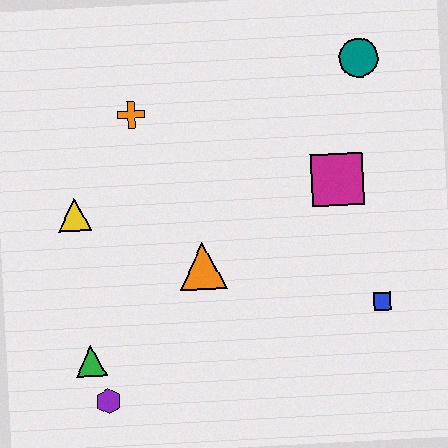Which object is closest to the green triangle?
The purple hexagon is closest to the green triangle.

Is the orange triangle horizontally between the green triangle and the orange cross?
No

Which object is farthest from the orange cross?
The blue square is farthest from the orange cross.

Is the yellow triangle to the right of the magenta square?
No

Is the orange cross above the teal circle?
No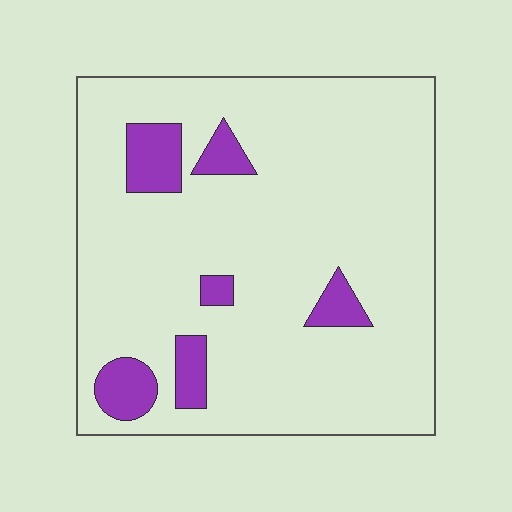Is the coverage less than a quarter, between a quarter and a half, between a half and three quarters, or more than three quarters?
Less than a quarter.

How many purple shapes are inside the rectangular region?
6.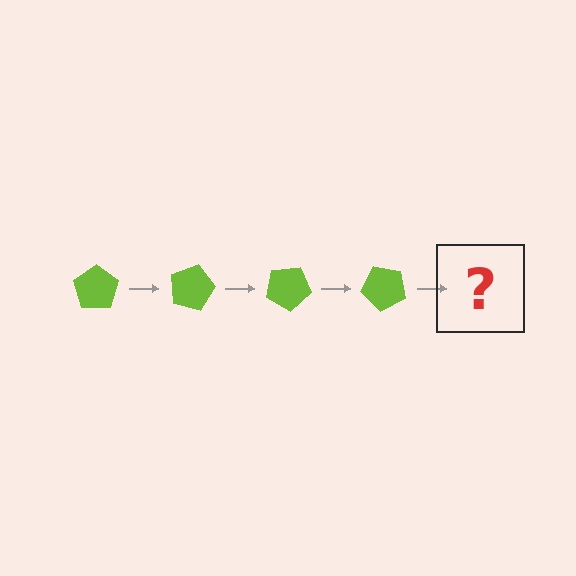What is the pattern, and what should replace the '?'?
The pattern is that the pentagon rotates 15 degrees each step. The '?' should be a lime pentagon rotated 60 degrees.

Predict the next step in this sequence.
The next step is a lime pentagon rotated 60 degrees.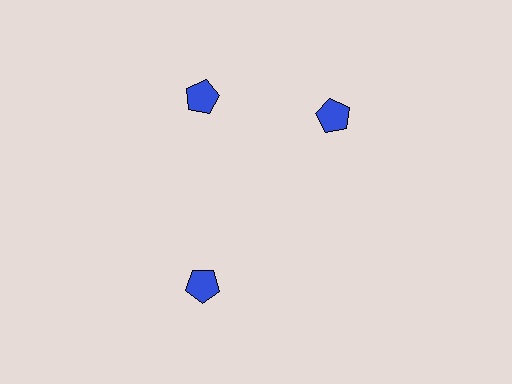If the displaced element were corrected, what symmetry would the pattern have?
It would have 3-fold rotational symmetry — the pattern would map onto itself every 120 degrees.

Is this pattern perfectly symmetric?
No. The 3 blue pentagons are arranged in a ring, but one element near the 3 o'clock position is rotated out of alignment along the ring, breaking the 3-fold rotational symmetry.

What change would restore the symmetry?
The symmetry would be restored by rotating it back into even spacing with its neighbors so that all 3 pentagons sit at equal angles and equal distance from the center.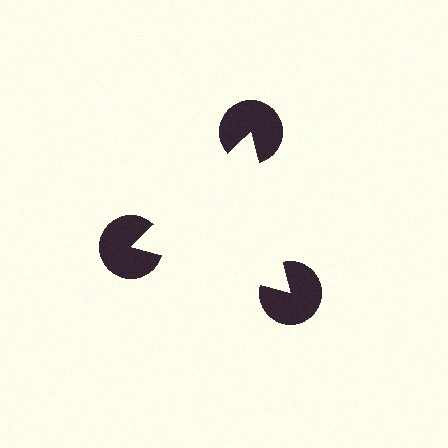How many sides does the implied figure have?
3 sides.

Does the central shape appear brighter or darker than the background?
It typically appears slightly brighter than the background, even though no actual brightness change is drawn.